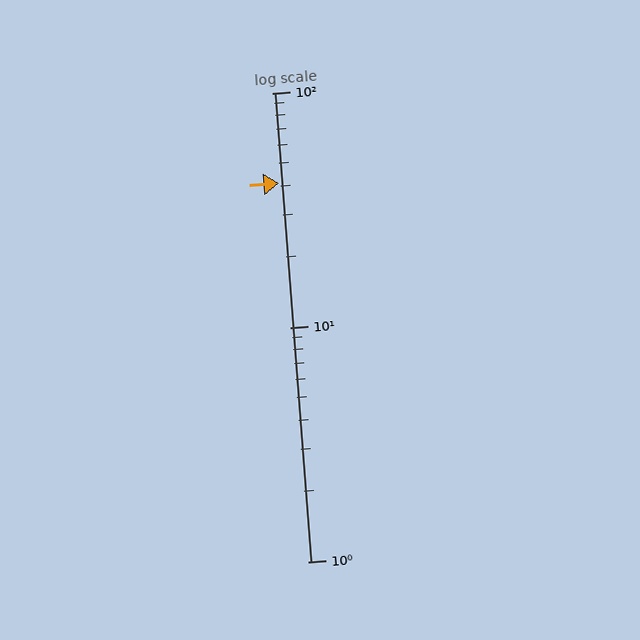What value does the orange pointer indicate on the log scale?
The pointer indicates approximately 41.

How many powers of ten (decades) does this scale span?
The scale spans 2 decades, from 1 to 100.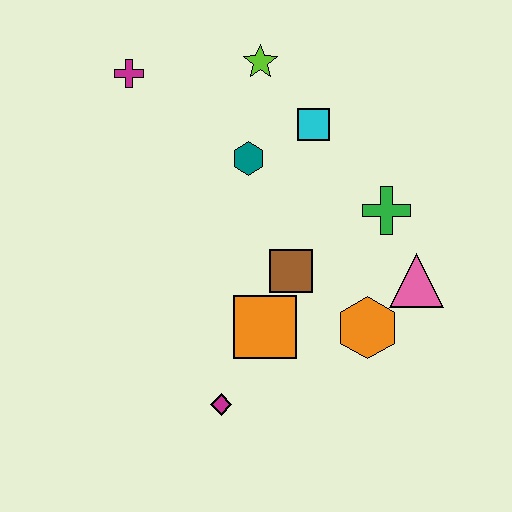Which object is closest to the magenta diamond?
The orange square is closest to the magenta diamond.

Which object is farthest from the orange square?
The magenta cross is farthest from the orange square.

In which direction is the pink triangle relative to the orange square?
The pink triangle is to the right of the orange square.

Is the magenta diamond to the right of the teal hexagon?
No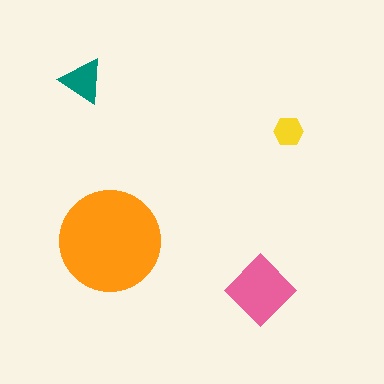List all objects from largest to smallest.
The orange circle, the pink diamond, the teal triangle, the yellow hexagon.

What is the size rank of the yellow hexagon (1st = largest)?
4th.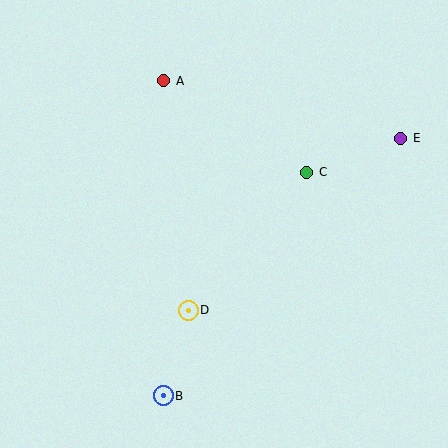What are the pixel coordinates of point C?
Point C is at (307, 172).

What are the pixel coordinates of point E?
Point E is at (401, 138).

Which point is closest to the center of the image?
Point D at (188, 310) is closest to the center.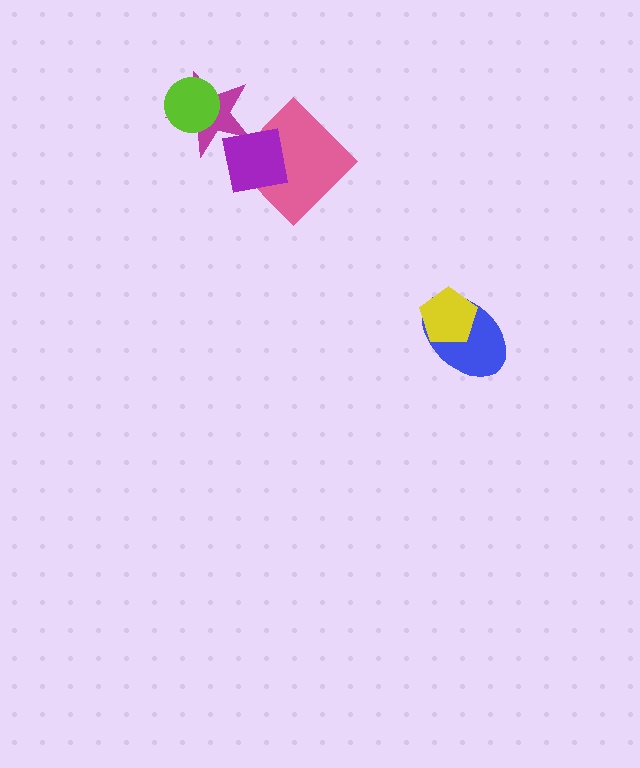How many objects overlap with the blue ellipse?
1 object overlaps with the blue ellipse.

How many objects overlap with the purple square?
2 objects overlap with the purple square.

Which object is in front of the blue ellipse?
The yellow pentagon is in front of the blue ellipse.